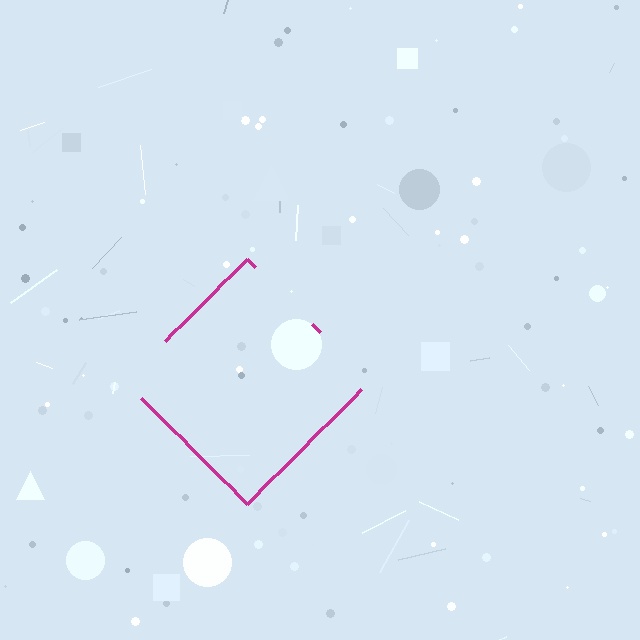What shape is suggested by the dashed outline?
The dashed outline suggests a diamond.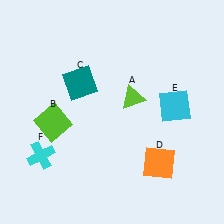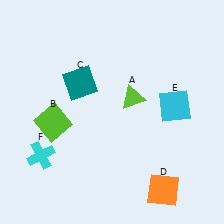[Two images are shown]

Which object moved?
The orange square (D) moved down.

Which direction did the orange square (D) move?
The orange square (D) moved down.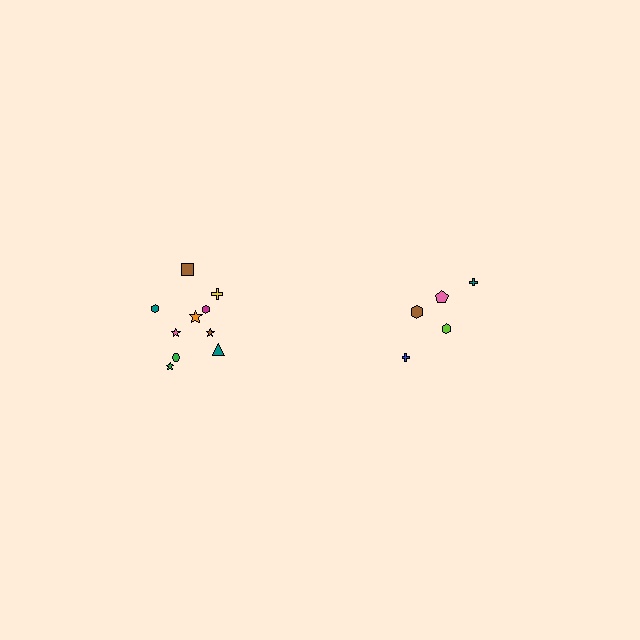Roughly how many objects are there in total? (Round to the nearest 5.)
Roughly 15 objects in total.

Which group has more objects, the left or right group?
The left group.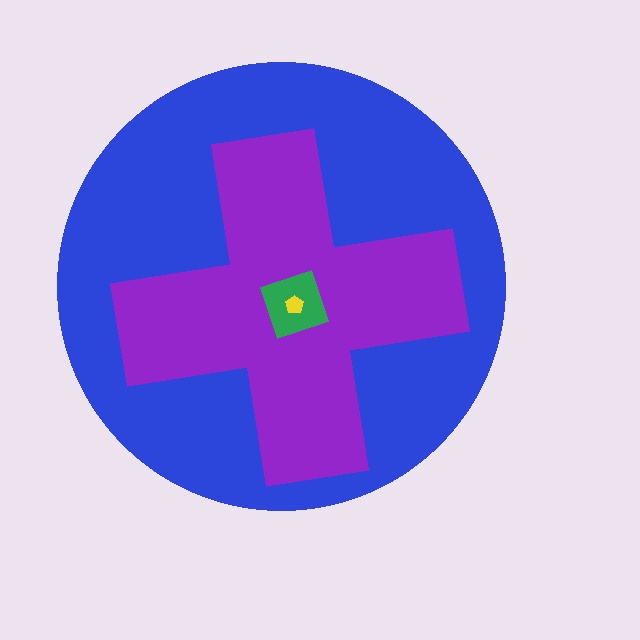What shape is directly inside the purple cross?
The green diamond.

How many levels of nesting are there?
4.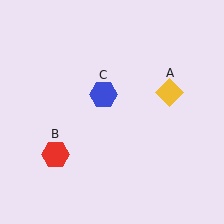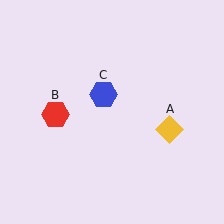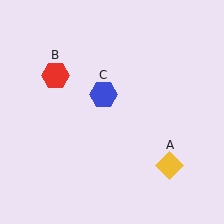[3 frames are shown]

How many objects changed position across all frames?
2 objects changed position: yellow diamond (object A), red hexagon (object B).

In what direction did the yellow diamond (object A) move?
The yellow diamond (object A) moved down.